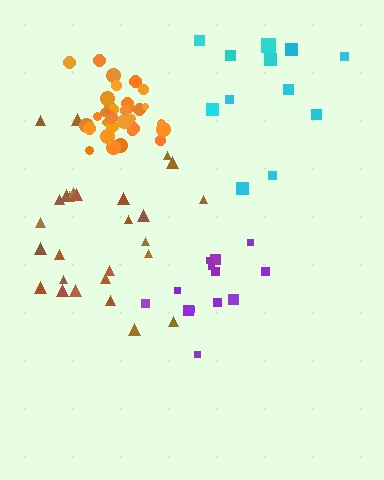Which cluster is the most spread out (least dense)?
Cyan.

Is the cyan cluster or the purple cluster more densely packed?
Purple.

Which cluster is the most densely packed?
Orange.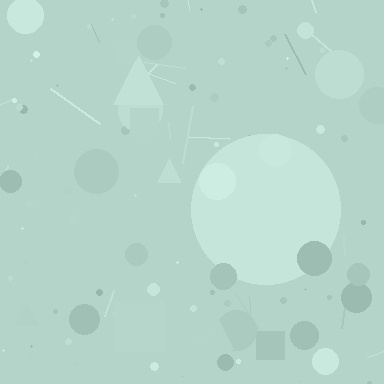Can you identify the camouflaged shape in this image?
The camouflaged shape is a circle.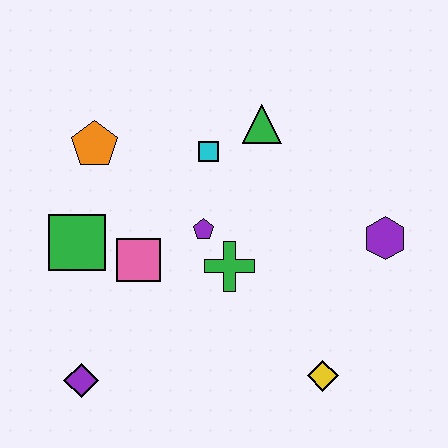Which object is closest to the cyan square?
The green triangle is closest to the cyan square.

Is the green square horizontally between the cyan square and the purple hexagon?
No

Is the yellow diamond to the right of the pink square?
Yes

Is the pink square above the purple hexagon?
No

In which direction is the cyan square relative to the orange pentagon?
The cyan square is to the right of the orange pentagon.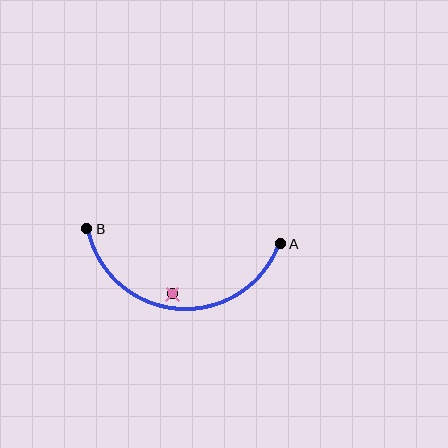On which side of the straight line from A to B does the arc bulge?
The arc bulges below the straight line connecting A and B.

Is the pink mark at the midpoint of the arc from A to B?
No — the pink mark does not lie on the arc at all. It sits slightly inside the curve.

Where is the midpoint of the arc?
The arc midpoint is the point on the curve farthest from the straight line joining A and B. It sits below that line.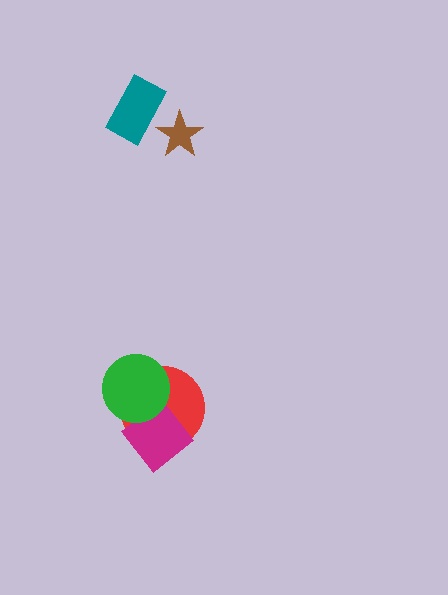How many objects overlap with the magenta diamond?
2 objects overlap with the magenta diamond.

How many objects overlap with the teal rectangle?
0 objects overlap with the teal rectangle.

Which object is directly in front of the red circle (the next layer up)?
The magenta diamond is directly in front of the red circle.